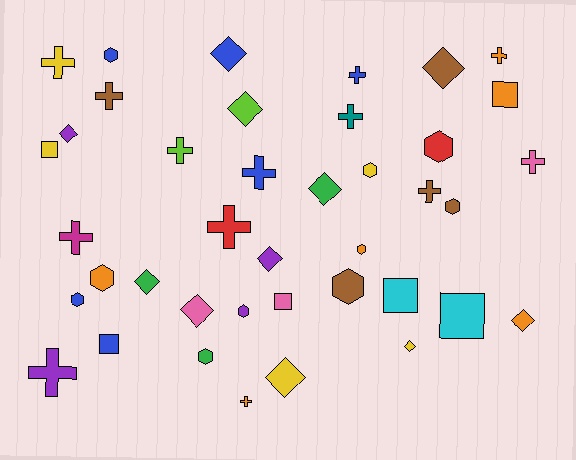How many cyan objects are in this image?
There are 2 cyan objects.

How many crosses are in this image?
There are 13 crosses.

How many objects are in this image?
There are 40 objects.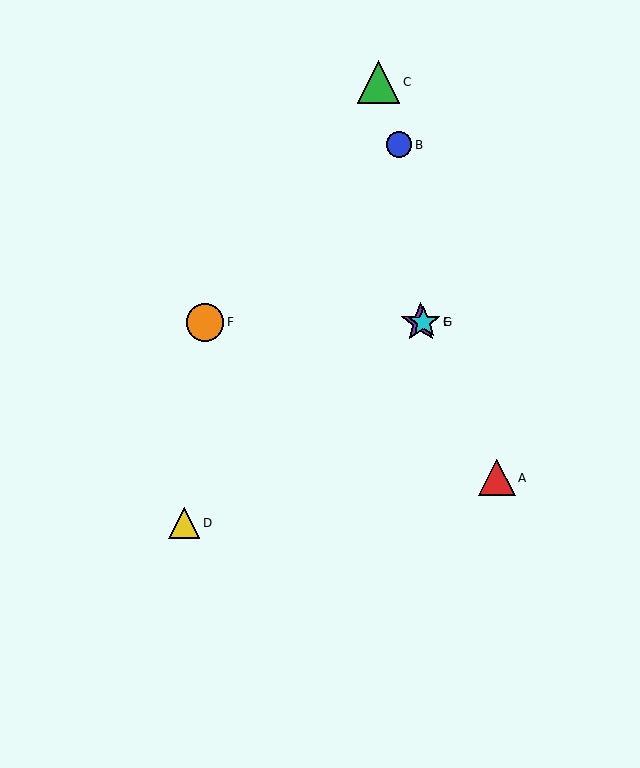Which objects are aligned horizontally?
Objects E, F, G are aligned horizontally.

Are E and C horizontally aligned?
No, E is at y≈322 and C is at y≈82.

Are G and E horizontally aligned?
Yes, both are at y≈322.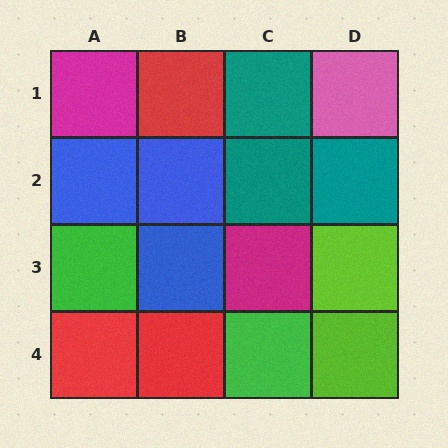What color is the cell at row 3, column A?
Green.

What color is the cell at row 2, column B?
Blue.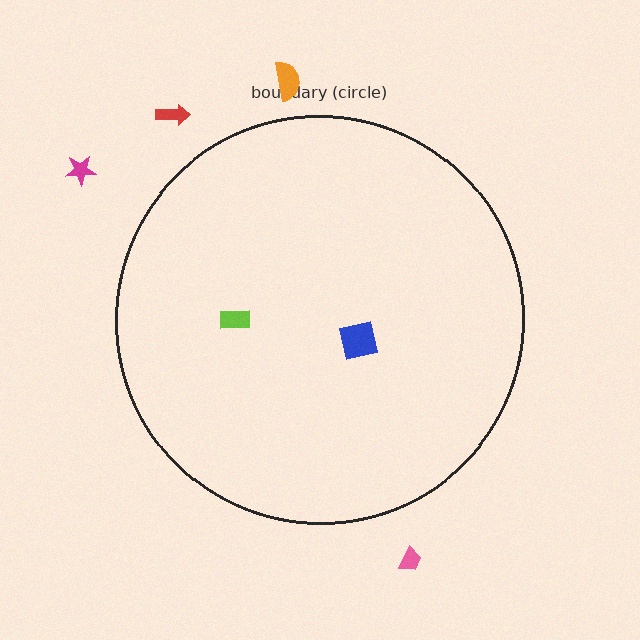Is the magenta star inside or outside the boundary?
Outside.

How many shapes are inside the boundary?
2 inside, 4 outside.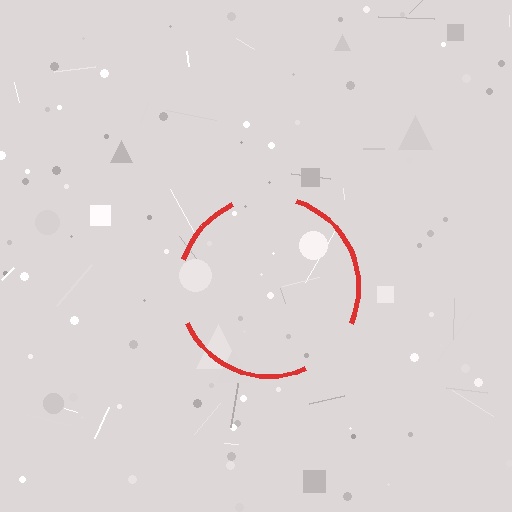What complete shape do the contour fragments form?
The contour fragments form a circle.